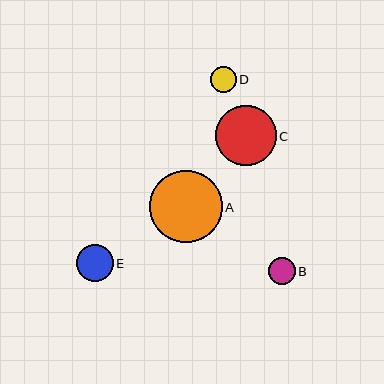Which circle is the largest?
Circle A is the largest with a size of approximately 72 pixels.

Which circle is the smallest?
Circle D is the smallest with a size of approximately 26 pixels.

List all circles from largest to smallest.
From largest to smallest: A, C, E, B, D.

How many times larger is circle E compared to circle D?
Circle E is approximately 1.4 times the size of circle D.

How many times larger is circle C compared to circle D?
Circle C is approximately 2.4 times the size of circle D.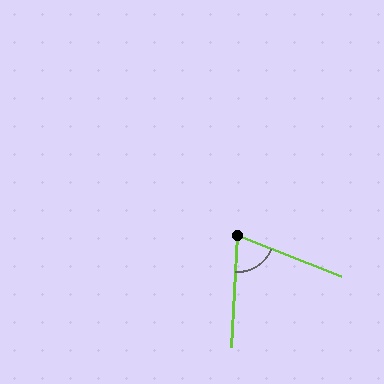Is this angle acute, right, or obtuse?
It is acute.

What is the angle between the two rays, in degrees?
Approximately 71 degrees.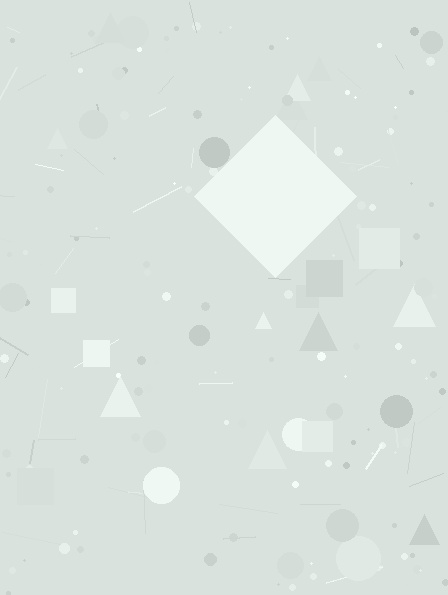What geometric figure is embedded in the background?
A diamond is embedded in the background.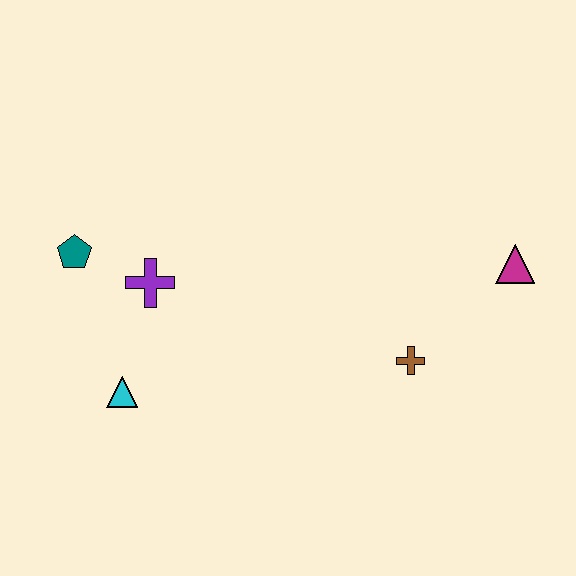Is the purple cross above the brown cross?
Yes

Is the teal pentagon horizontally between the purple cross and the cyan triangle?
No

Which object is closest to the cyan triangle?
The purple cross is closest to the cyan triangle.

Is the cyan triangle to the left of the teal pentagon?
No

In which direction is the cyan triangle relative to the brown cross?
The cyan triangle is to the left of the brown cross.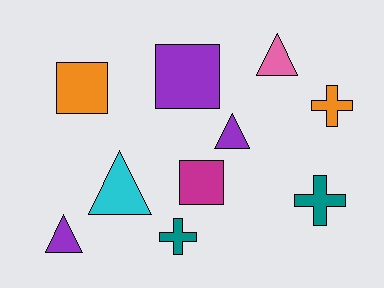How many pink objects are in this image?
There is 1 pink object.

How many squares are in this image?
There are 3 squares.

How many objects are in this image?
There are 10 objects.